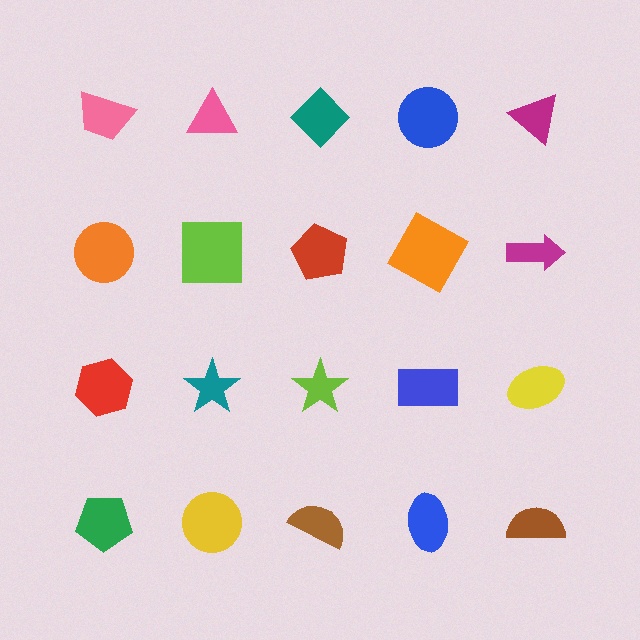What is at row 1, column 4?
A blue circle.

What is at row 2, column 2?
A lime square.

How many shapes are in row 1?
5 shapes.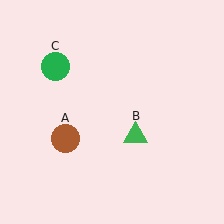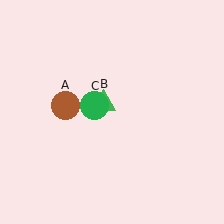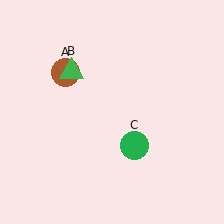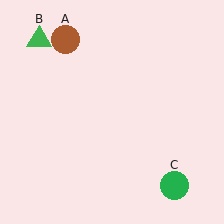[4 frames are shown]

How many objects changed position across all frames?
3 objects changed position: brown circle (object A), green triangle (object B), green circle (object C).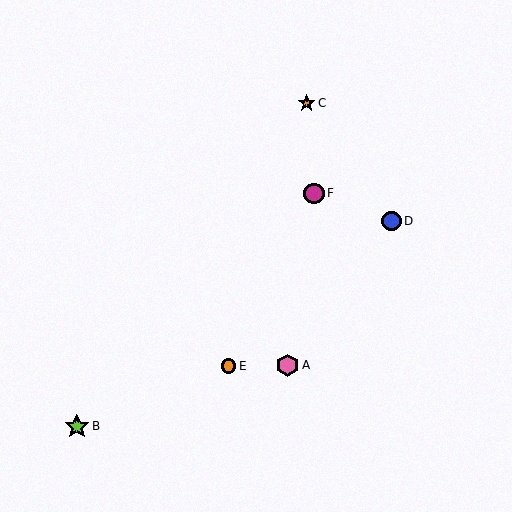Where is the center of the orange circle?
The center of the orange circle is at (229, 366).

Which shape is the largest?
The lime star (labeled B) is the largest.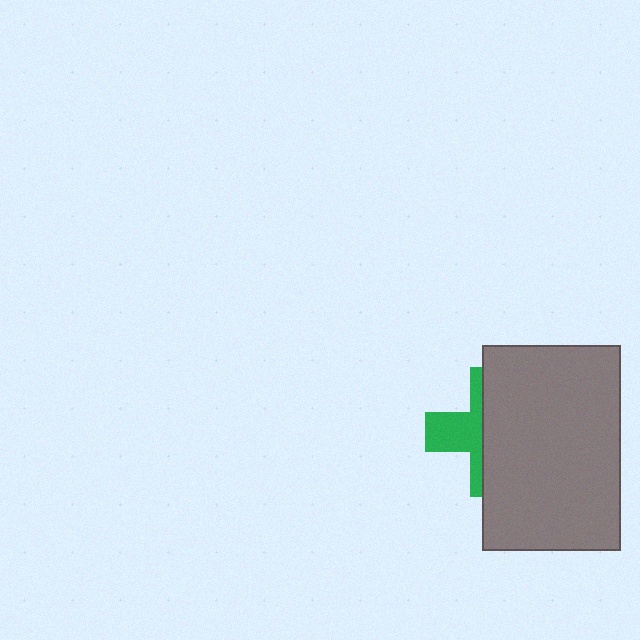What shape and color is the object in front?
The object in front is a gray rectangle.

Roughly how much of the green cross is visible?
A small part of it is visible (roughly 38%).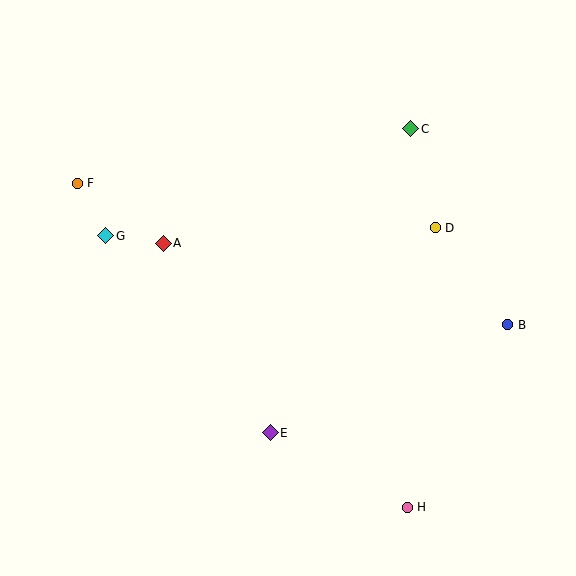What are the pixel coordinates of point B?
Point B is at (508, 325).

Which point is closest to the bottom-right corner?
Point H is closest to the bottom-right corner.